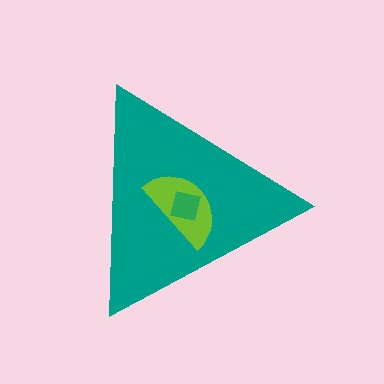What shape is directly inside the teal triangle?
The lime semicircle.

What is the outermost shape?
The teal triangle.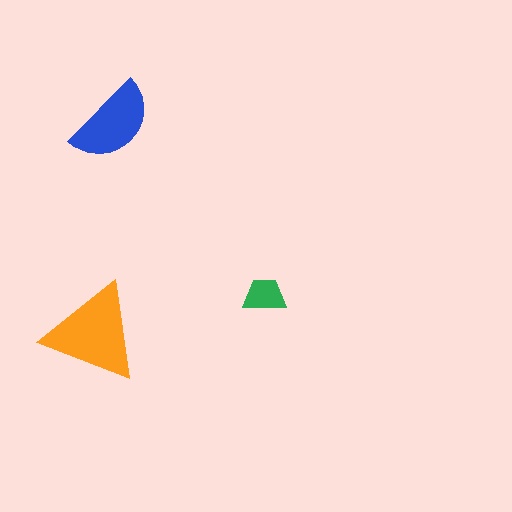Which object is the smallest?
The green trapezoid.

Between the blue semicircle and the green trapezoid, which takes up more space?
The blue semicircle.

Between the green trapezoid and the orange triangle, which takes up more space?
The orange triangle.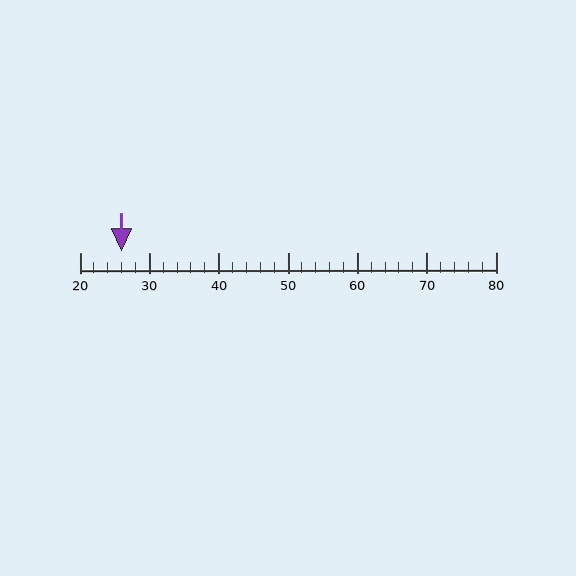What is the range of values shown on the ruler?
The ruler shows values from 20 to 80.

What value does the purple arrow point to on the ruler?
The purple arrow points to approximately 26.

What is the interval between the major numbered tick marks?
The major tick marks are spaced 10 units apart.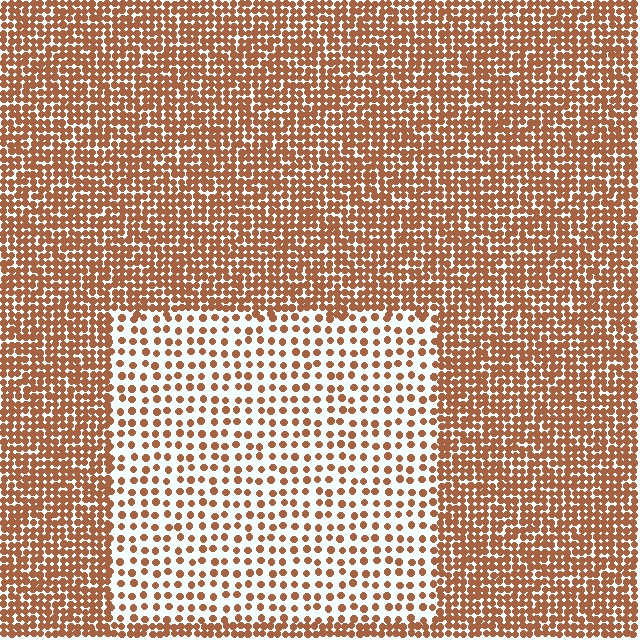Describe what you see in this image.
The image contains small brown elements arranged at two different densities. A rectangle-shaped region is visible where the elements are less densely packed than the surrounding area.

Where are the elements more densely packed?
The elements are more densely packed outside the rectangle boundary.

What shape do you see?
I see a rectangle.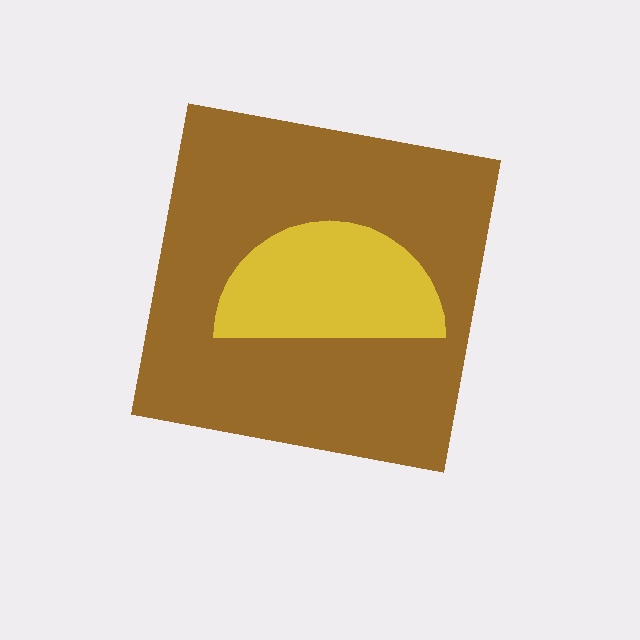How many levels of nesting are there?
2.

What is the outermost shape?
The brown square.